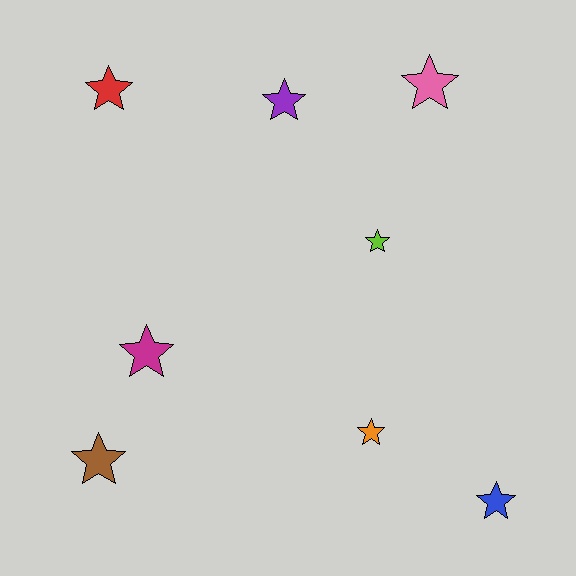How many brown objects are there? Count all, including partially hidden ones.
There is 1 brown object.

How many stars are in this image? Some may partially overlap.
There are 8 stars.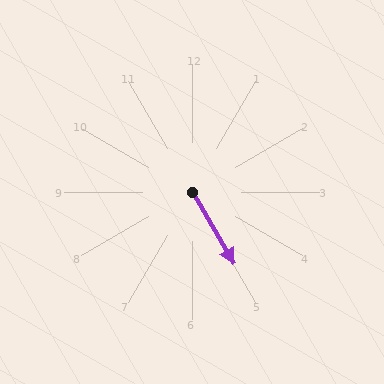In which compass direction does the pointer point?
Southeast.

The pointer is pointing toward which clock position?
Roughly 5 o'clock.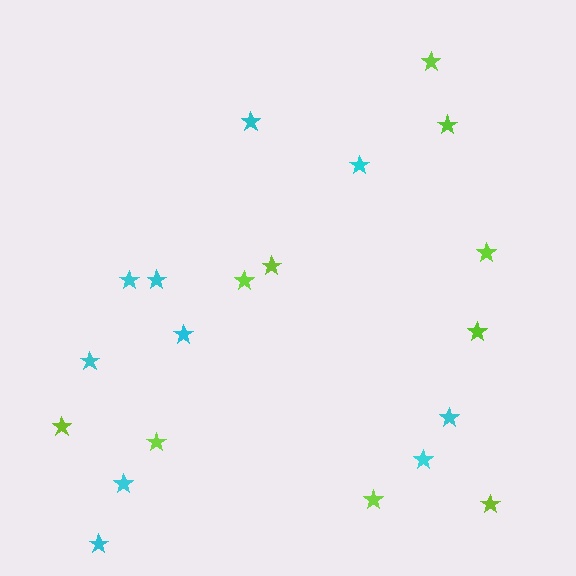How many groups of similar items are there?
There are 2 groups: one group of cyan stars (10) and one group of lime stars (10).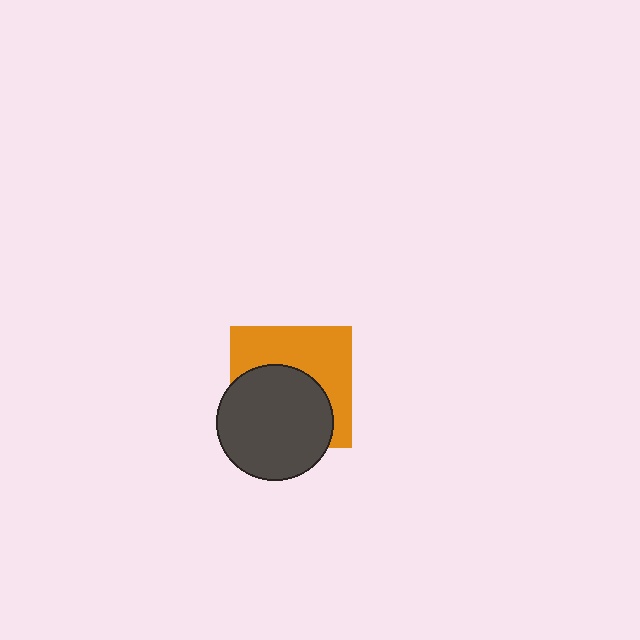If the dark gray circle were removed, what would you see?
You would see the complete orange square.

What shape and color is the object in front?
The object in front is a dark gray circle.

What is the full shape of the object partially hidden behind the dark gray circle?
The partially hidden object is an orange square.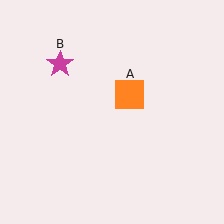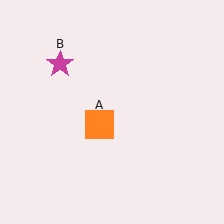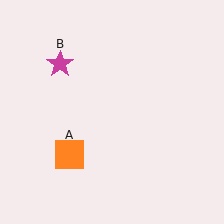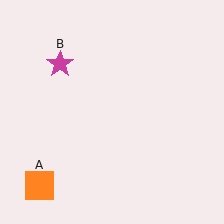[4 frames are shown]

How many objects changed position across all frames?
1 object changed position: orange square (object A).